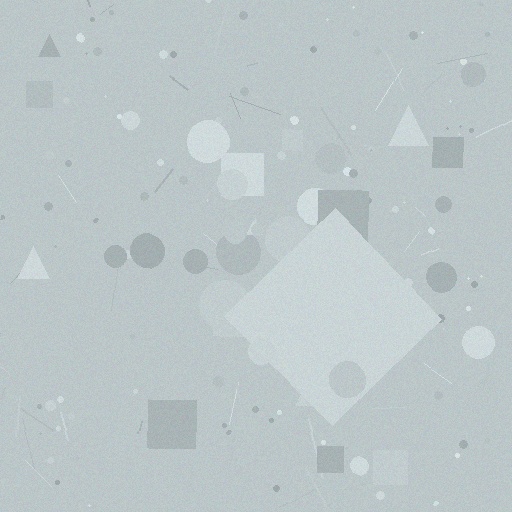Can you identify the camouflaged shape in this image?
The camouflaged shape is a diamond.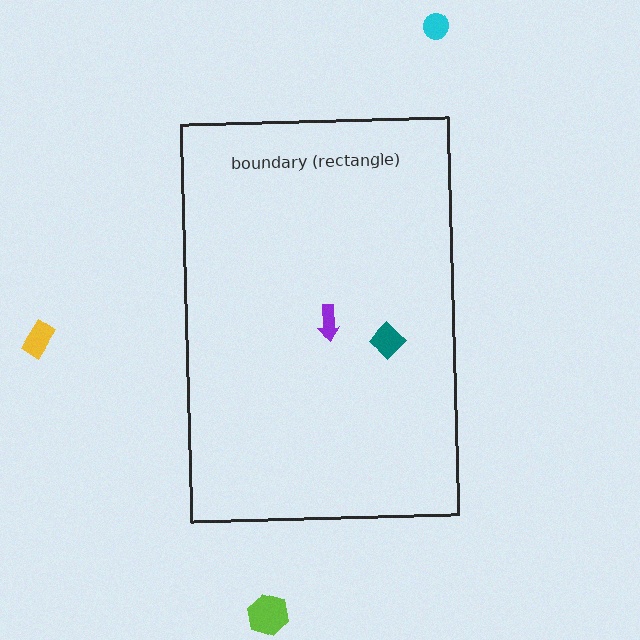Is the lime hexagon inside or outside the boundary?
Outside.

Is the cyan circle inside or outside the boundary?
Outside.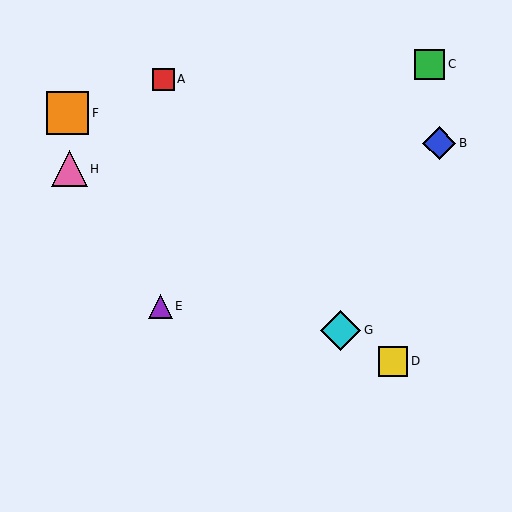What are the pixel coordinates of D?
Object D is at (393, 361).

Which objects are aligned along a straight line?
Objects D, G, H are aligned along a straight line.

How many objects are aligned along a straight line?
3 objects (D, G, H) are aligned along a straight line.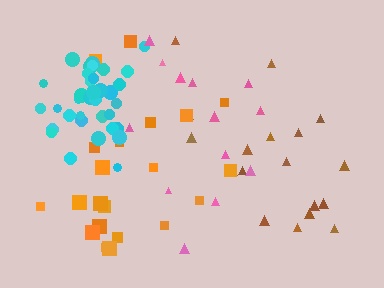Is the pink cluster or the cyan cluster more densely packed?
Cyan.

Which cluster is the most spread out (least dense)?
Pink.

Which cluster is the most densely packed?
Cyan.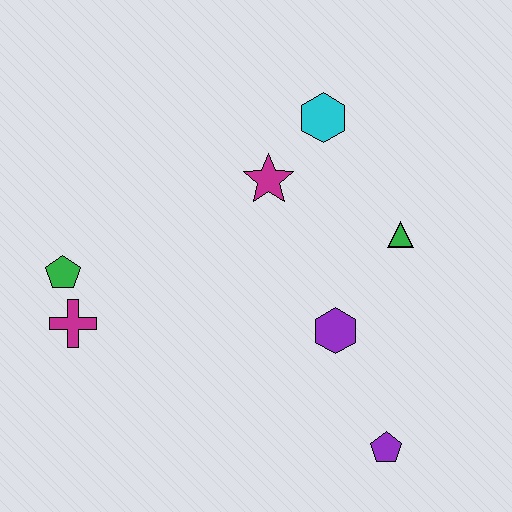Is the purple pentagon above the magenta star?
No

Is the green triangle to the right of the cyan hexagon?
Yes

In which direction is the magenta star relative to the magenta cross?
The magenta star is to the right of the magenta cross.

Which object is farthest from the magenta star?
The purple pentagon is farthest from the magenta star.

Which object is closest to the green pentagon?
The magenta cross is closest to the green pentagon.